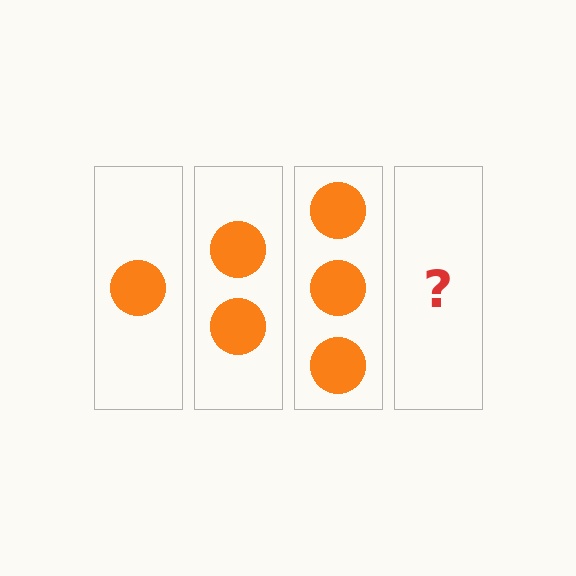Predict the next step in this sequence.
The next step is 4 circles.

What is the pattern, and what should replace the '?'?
The pattern is that each step adds one more circle. The '?' should be 4 circles.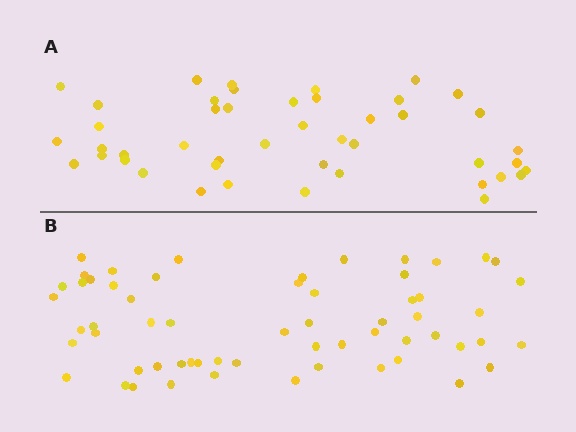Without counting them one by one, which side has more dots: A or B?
Region B (the bottom region) has more dots.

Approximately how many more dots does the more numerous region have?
Region B has approximately 15 more dots than region A.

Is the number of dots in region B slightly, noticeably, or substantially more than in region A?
Region B has noticeably more, but not dramatically so. The ratio is roughly 1.3 to 1.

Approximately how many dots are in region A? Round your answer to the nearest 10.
About 40 dots. (The exact count is 45, which rounds to 40.)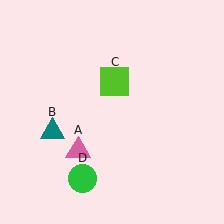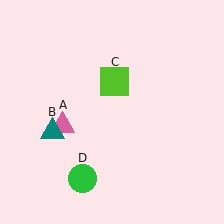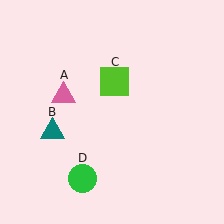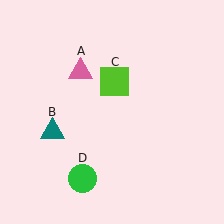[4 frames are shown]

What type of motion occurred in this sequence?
The pink triangle (object A) rotated clockwise around the center of the scene.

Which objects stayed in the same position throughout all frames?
Teal triangle (object B) and lime square (object C) and green circle (object D) remained stationary.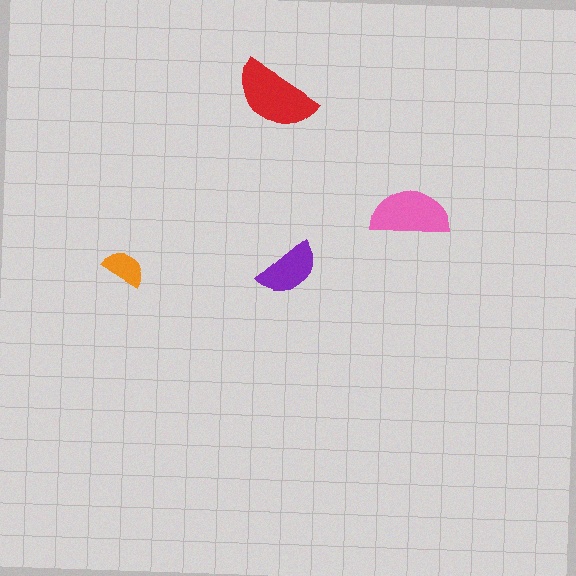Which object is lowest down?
The orange semicircle is bottommost.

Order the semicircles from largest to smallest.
the red one, the pink one, the purple one, the orange one.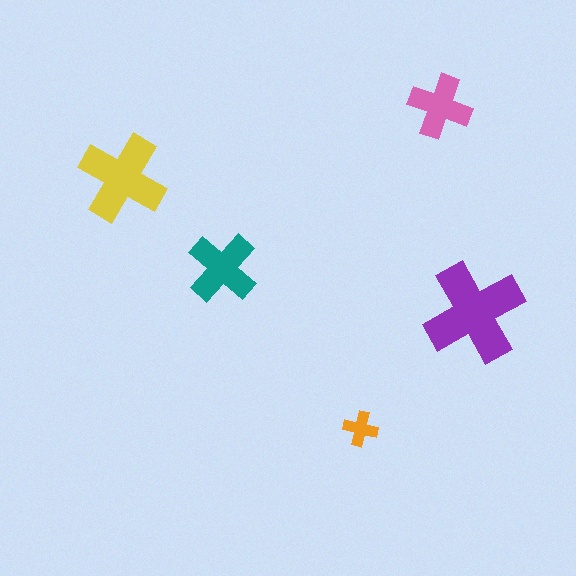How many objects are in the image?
There are 5 objects in the image.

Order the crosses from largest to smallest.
the purple one, the yellow one, the teal one, the pink one, the orange one.